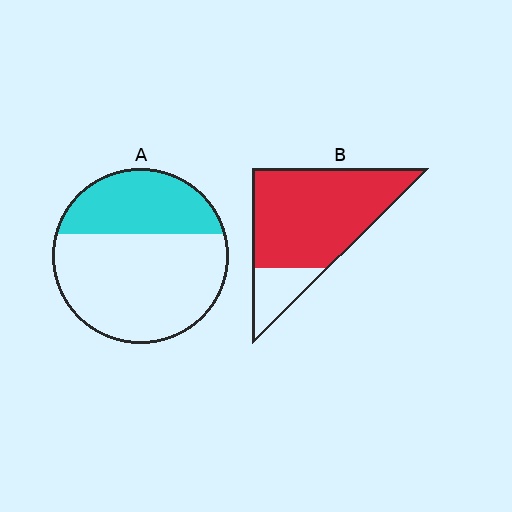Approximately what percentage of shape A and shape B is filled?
A is approximately 35% and B is approximately 80%.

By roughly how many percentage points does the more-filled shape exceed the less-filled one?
By roughly 45 percentage points (B over A).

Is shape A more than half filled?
No.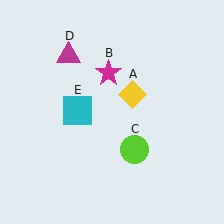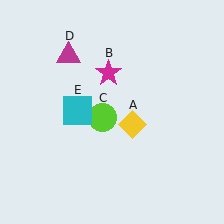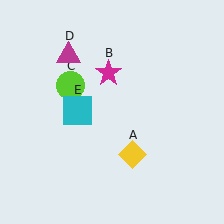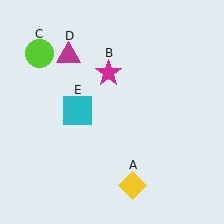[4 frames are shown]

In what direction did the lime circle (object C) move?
The lime circle (object C) moved up and to the left.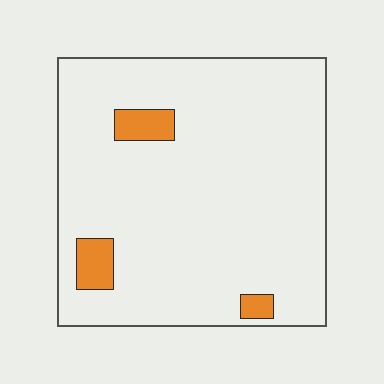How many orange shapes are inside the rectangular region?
3.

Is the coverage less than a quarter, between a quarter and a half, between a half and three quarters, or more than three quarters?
Less than a quarter.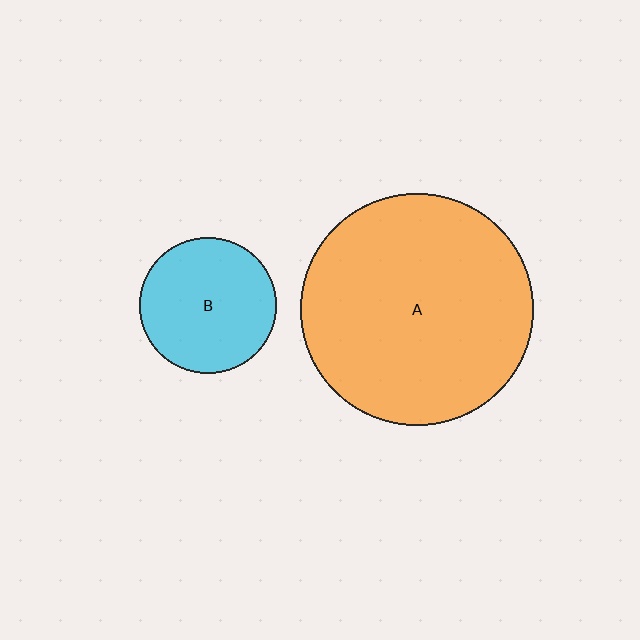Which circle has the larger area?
Circle A (orange).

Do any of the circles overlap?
No, none of the circles overlap.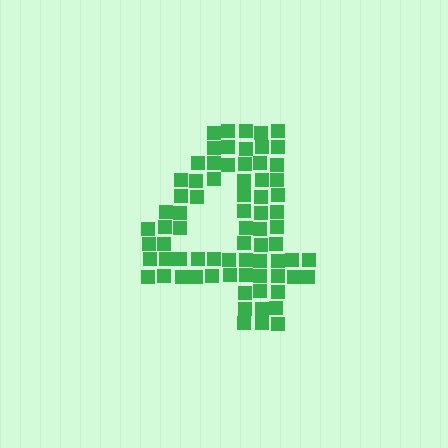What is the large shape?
The large shape is the digit 4.